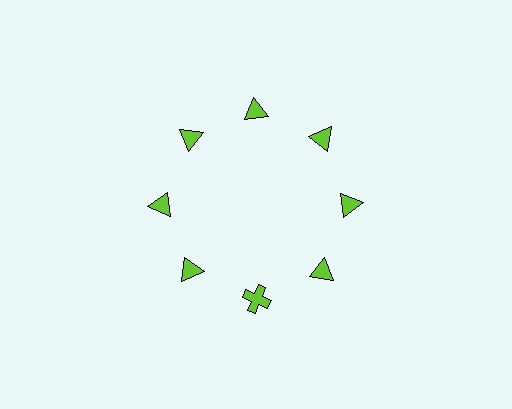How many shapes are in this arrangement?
There are 8 shapes arranged in a ring pattern.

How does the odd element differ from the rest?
It has a different shape: cross instead of triangle.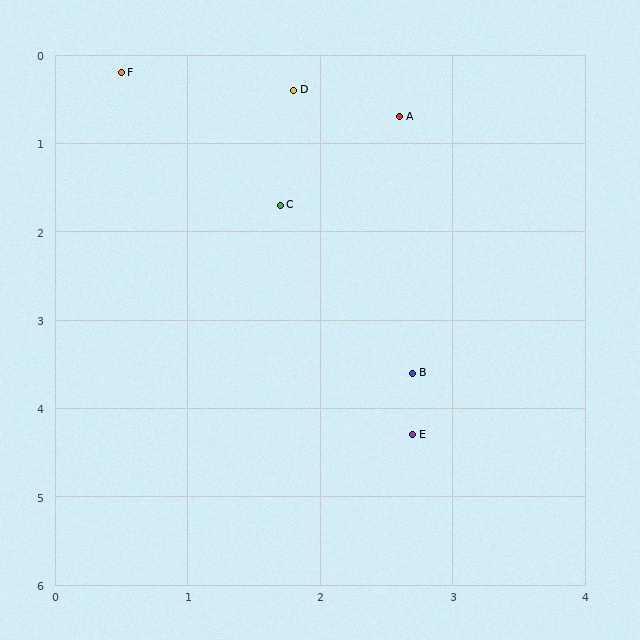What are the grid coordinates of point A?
Point A is at approximately (2.6, 0.7).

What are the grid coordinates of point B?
Point B is at approximately (2.7, 3.6).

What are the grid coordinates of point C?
Point C is at approximately (1.7, 1.7).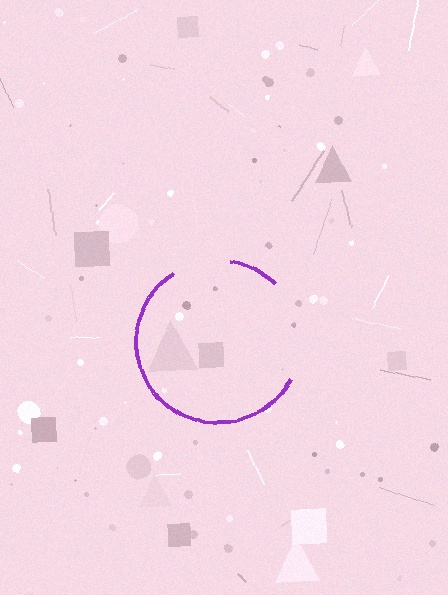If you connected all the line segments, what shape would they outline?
They would outline a circle.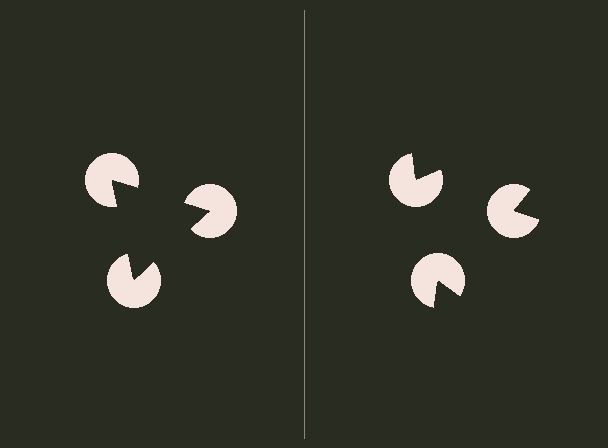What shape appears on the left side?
An illusory triangle.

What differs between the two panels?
The pac-man discs are positioned identically on both sides; only the wedge orientations differ. On the left they align to a triangle; on the right they are misaligned.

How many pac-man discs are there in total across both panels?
6 — 3 on each side.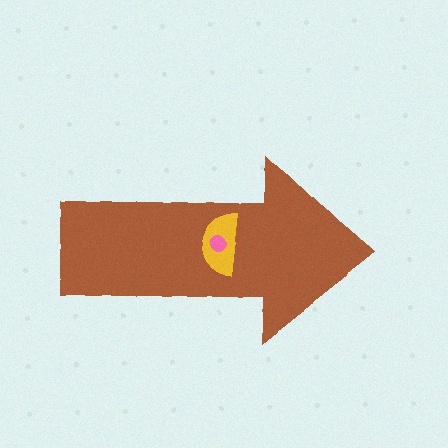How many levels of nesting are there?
3.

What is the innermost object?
The pink circle.